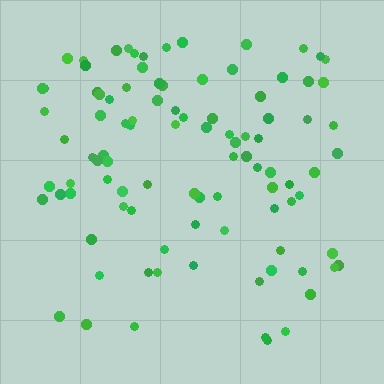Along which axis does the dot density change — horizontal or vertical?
Vertical.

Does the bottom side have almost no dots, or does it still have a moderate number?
Still a moderate number, just noticeably fewer than the top.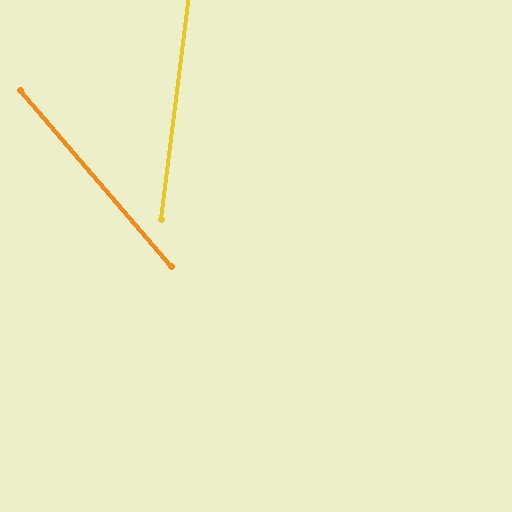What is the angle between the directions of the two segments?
Approximately 47 degrees.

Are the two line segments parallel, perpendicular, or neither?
Neither parallel nor perpendicular — they differ by about 47°.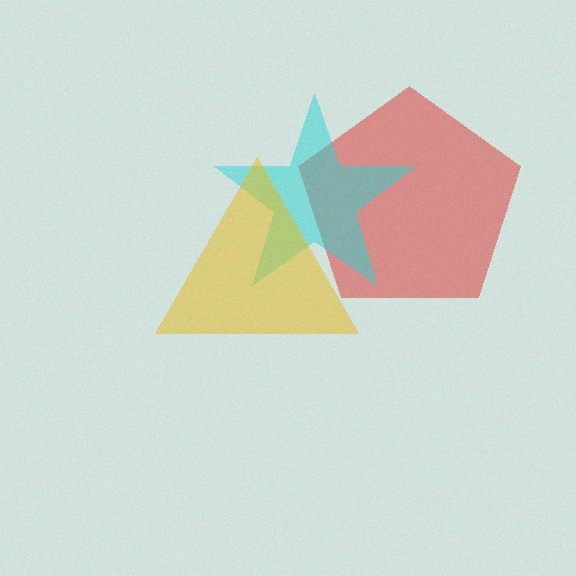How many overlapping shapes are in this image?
There are 3 overlapping shapes in the image.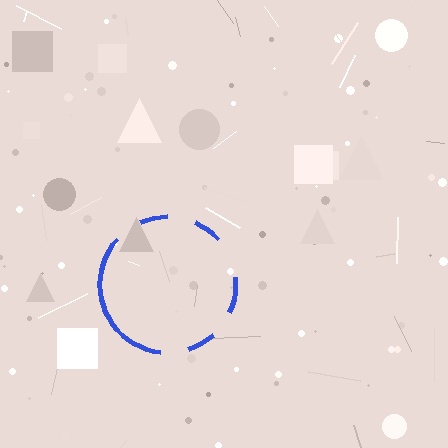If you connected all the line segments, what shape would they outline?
They would outline a circle.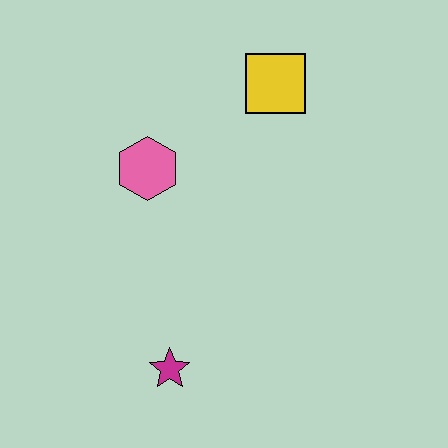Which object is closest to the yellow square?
The pink hexagon is closest to the yellow square.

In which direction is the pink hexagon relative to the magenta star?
The pink hexagon is above the magenta star.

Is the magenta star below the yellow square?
Yes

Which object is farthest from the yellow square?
The magenta star is farthest from the yellow square.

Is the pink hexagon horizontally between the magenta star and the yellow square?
No